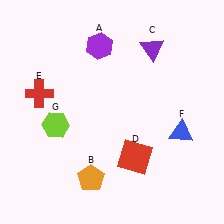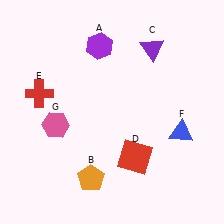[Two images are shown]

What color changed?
The hexagon (G) changed from lime in Image 1 to pink in Image 2.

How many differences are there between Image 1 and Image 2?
There is 1 difference between the two images.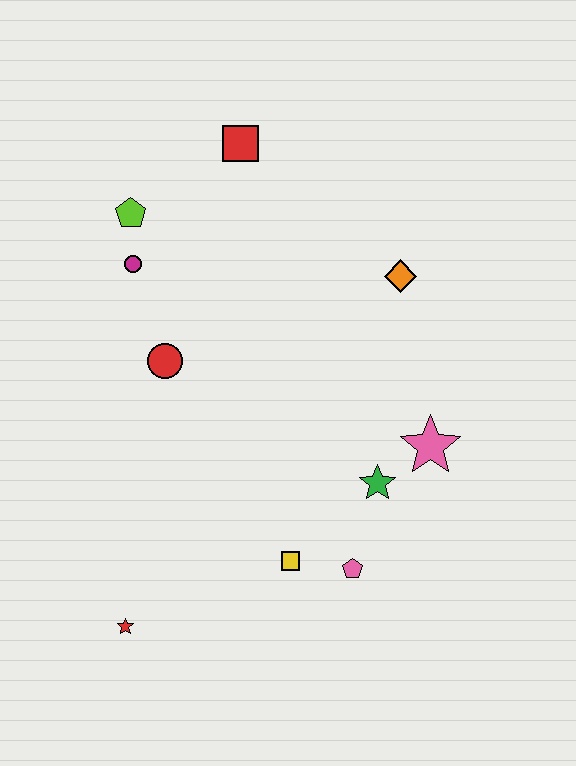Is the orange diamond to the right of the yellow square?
Yes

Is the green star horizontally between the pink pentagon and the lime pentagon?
No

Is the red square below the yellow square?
No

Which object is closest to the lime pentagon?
The magenta circle is closest to the lime pentagon.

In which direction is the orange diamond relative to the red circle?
The orange diamond is to the right of the red circle.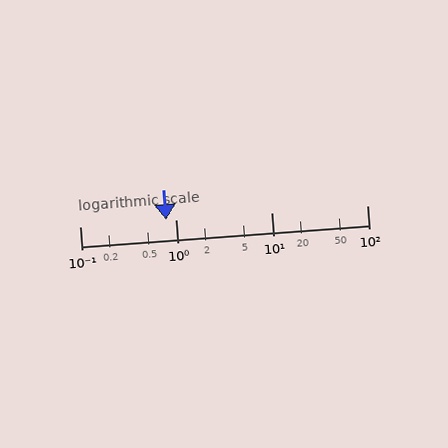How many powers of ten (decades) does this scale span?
The scale spans 3 decades, from 0.1 to 100.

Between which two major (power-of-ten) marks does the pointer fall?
The pointer is between 0.1 and 1.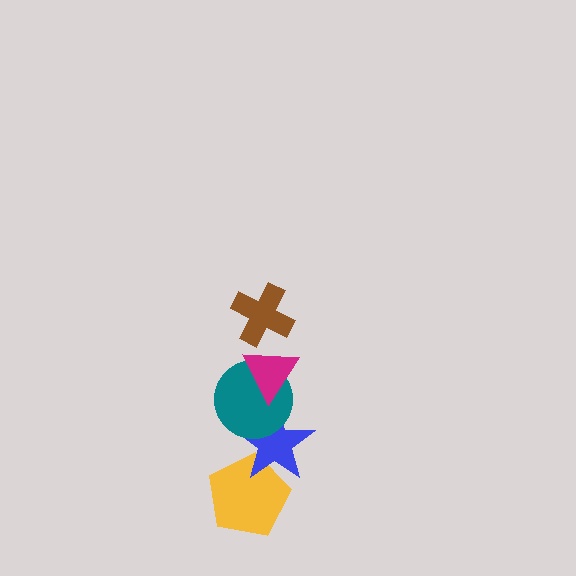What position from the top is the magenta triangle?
The magenta triangle is 2nd from the top.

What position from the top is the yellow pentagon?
The yellow pentagon is 5th from the top.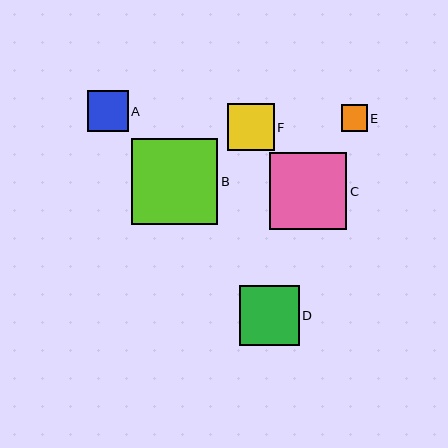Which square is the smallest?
Square E is the smallest with a size of approximately 26 pixels.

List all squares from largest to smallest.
From largest to smallest: B, C, D, F, A, E.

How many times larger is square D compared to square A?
Square D is approximately 1.5 times the size of square A.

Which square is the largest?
Square B is the largest with a size of approximately 86 pixels.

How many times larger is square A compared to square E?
Square A is approximately 1.6 times the size of square E.